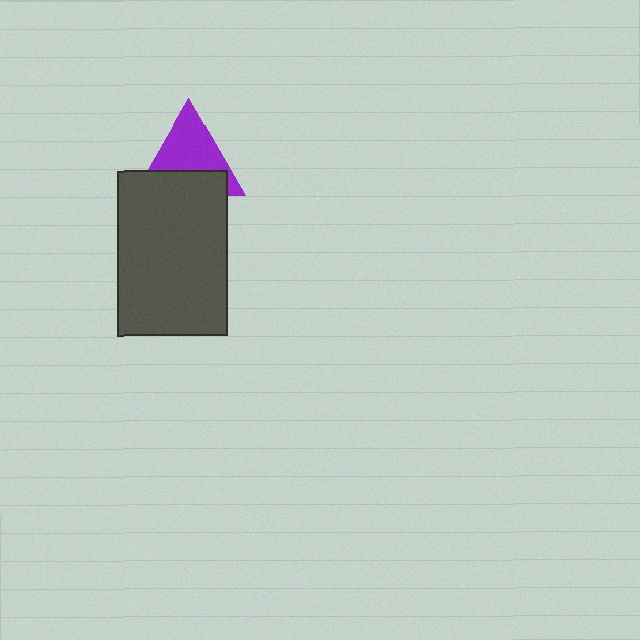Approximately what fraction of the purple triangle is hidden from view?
Roughly 41% of the purple triangle is hidden behind the dark gray rectangle.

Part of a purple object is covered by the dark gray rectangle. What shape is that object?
It is a triangle.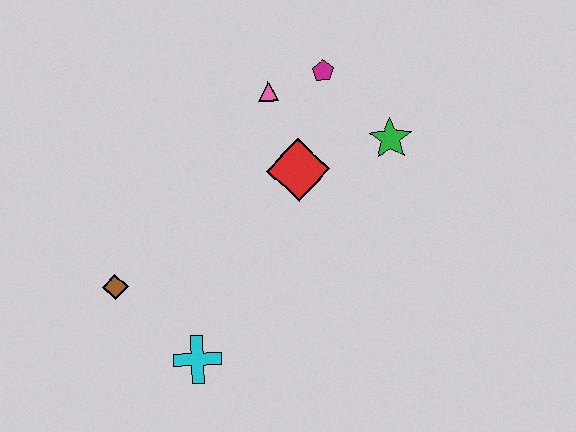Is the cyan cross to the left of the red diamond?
Yes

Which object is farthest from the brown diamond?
The green star is farthest from the brown diamond.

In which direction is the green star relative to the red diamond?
The green star is to the right of the red diamond.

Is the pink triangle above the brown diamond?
Yes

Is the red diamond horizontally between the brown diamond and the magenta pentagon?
Yes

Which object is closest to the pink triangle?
The magenta pentagon is closest to the pink triangle.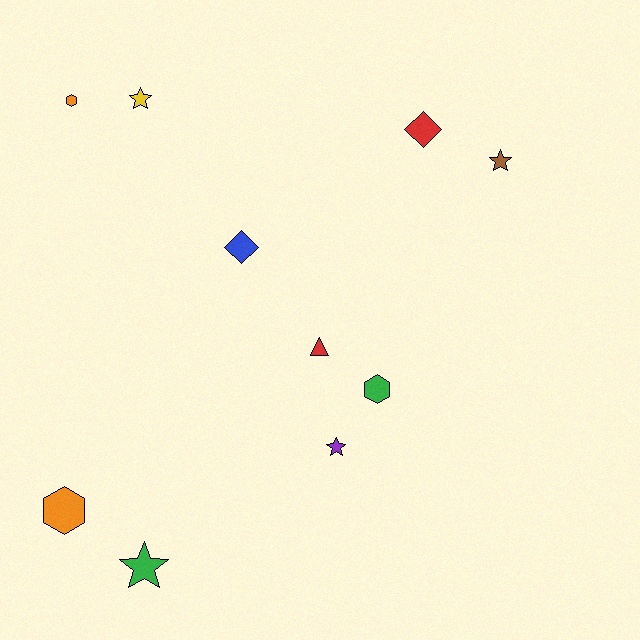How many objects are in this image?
There are 10 objects.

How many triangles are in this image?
There is 1 triangle.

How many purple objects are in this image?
There is 1 purple object.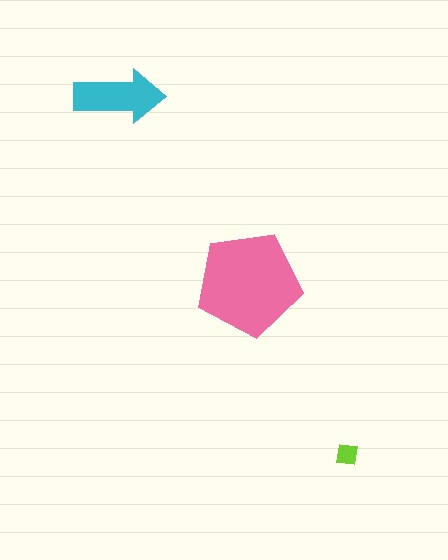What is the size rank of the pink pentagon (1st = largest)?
1st.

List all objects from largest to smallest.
The pink pentagon, the cyan arrow, the lime square.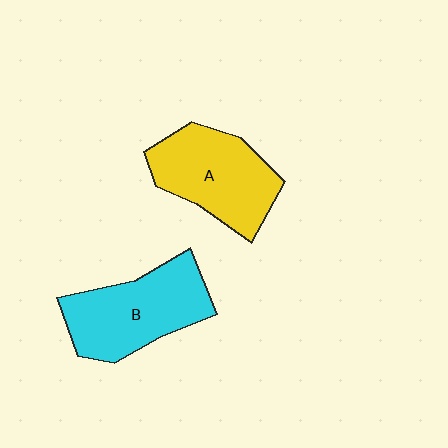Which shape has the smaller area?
Shape A (yellow).